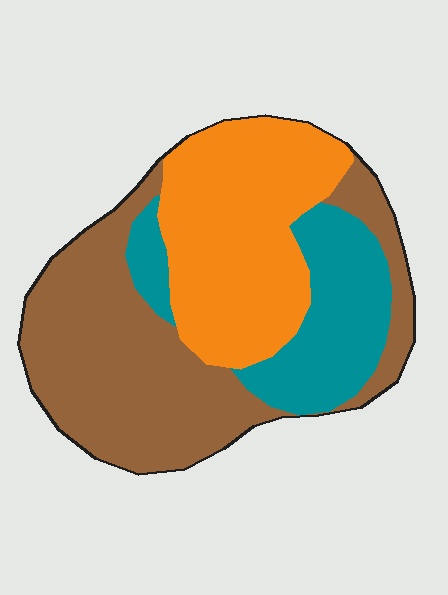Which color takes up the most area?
Brown, at roughly 45%.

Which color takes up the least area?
Teal, at roughly 20%.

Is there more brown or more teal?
Brown.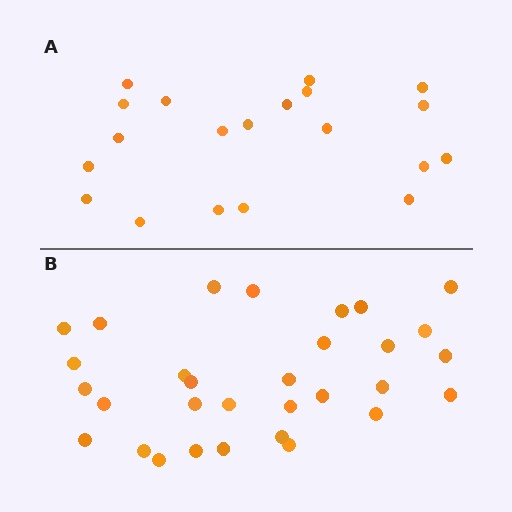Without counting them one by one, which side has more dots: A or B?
Region B (the bottom region) has more dots.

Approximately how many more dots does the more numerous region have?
Region B has roughly 12 or so more dots than region A.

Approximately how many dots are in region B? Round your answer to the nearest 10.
About 30 dots. (The exact count is 31, which rounds to 30.)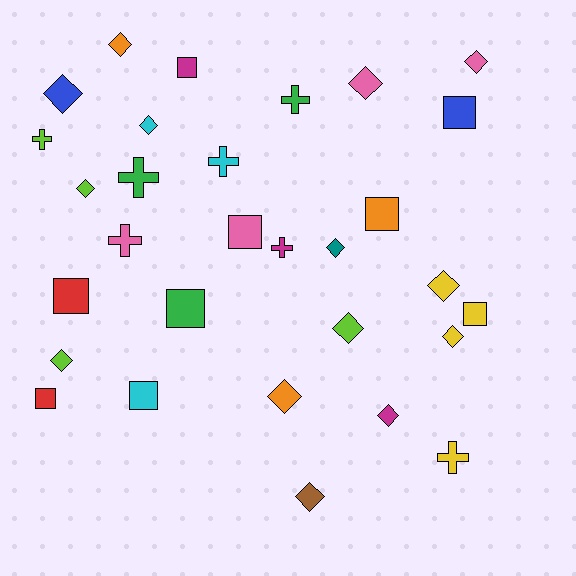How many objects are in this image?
There are 30 objects.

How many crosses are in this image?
There are 7 crosses.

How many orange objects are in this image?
There are 3 orange objects.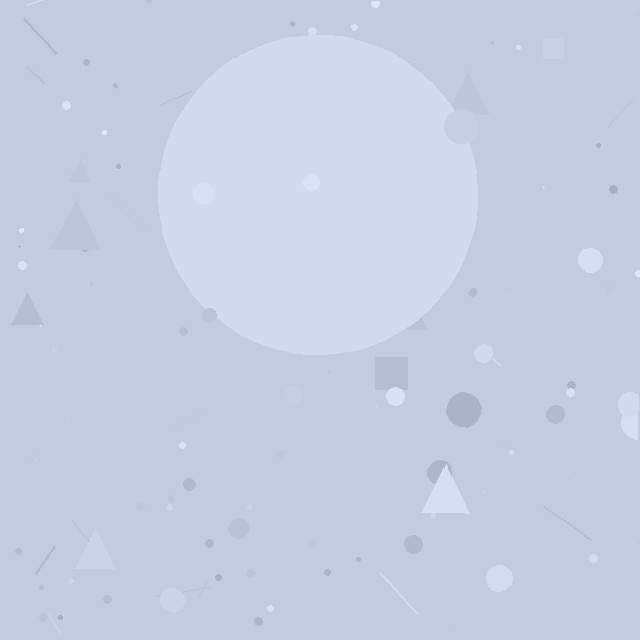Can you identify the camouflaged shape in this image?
The camouflaged shape is a circle.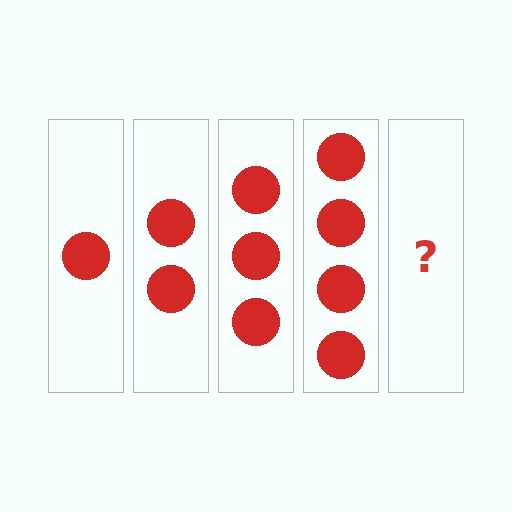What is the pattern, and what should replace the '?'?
The pattern is that each step adds one more circle. The '?' should be 5 circles.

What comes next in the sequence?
The next element should be 5 circles.